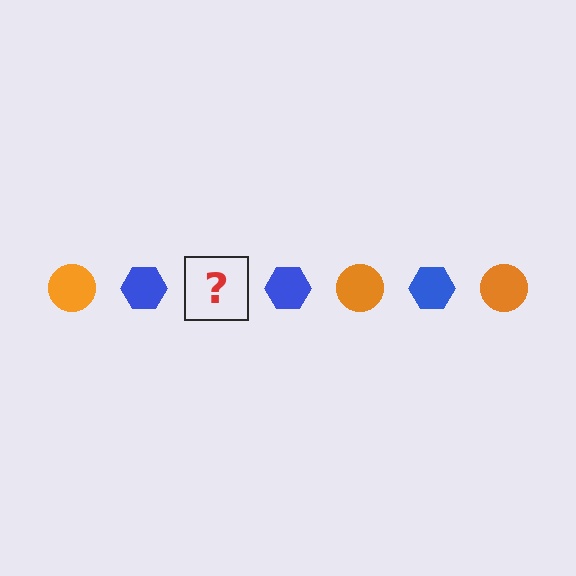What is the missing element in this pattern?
The missing element is an orange circle.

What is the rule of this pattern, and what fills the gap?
The rule is that the pattern alternates between orange circle and blue hexagon. The gap should be filled with an orange circle.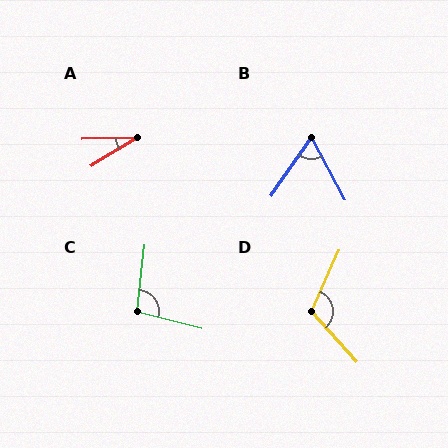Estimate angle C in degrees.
Approximately 98 degrees.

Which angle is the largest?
D, at approximately 114 degrees.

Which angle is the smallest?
A, at approximately 29 degrees.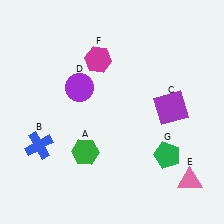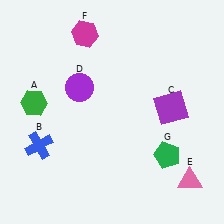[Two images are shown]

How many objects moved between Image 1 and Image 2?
2 objects moved between the two images.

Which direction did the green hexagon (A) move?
The green hexagon (A) moved left.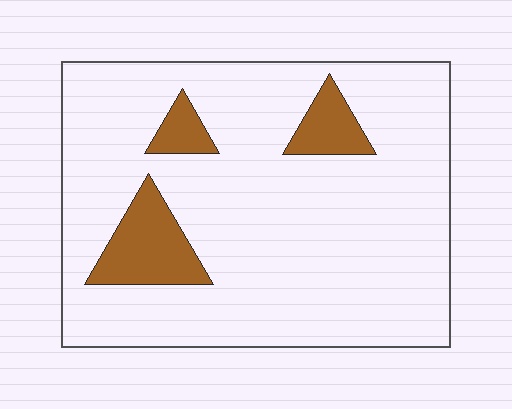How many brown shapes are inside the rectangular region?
3.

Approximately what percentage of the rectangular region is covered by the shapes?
Approximately 10%.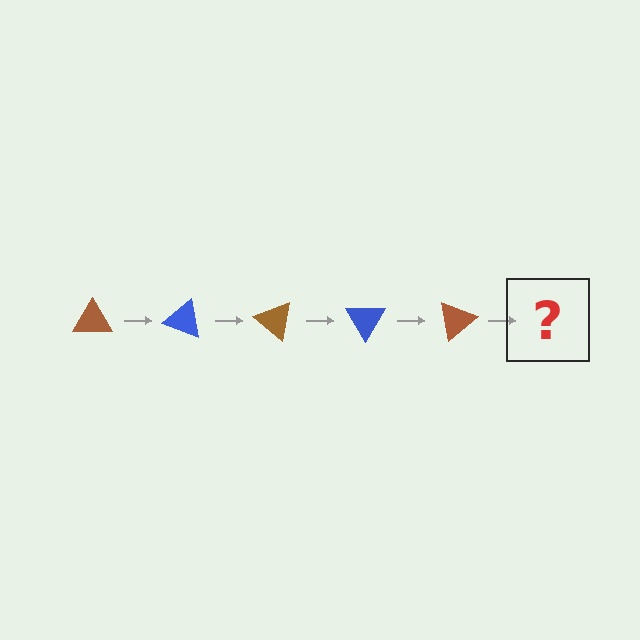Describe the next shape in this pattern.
It should be a blue triangle, rotated 100 degrees from the start.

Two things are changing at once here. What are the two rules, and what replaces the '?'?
The two rules are that it rotates 20 degrees each step and the color cycles through brown and blue. The '?' should be a blue triangle, rotated 100 degrees from the start.